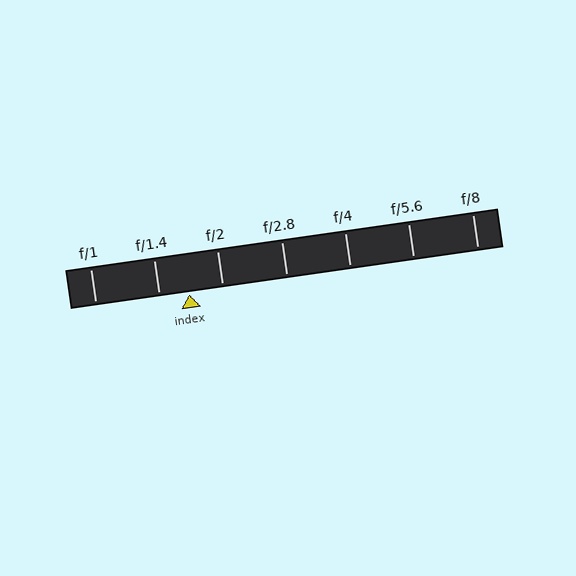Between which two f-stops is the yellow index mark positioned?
The index mark is between f/1.4 and f/2.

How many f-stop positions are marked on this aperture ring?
There are 7 f-stop positions marked.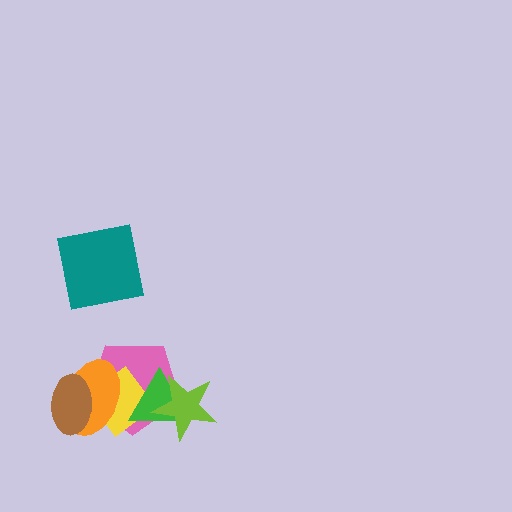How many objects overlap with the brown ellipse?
3 objects overlap with the brown ellipse.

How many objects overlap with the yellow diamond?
4 objects overlap with the yellow diamond.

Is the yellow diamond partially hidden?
Yes, it is partially covered by another shape.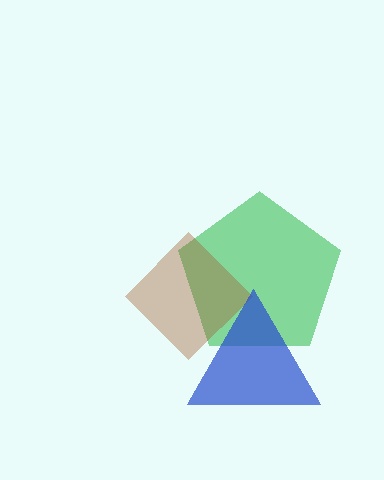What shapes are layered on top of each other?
The layered shapes are: a green pentagon, a brown diamond, a blue triangle.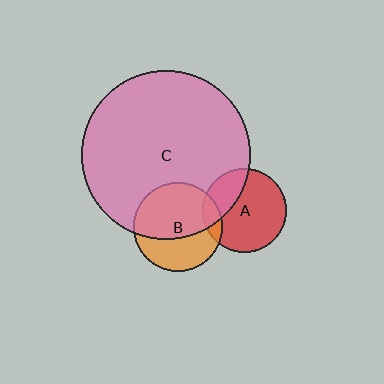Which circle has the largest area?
Circle C (pink).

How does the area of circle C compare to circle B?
Approximately 3.6 times.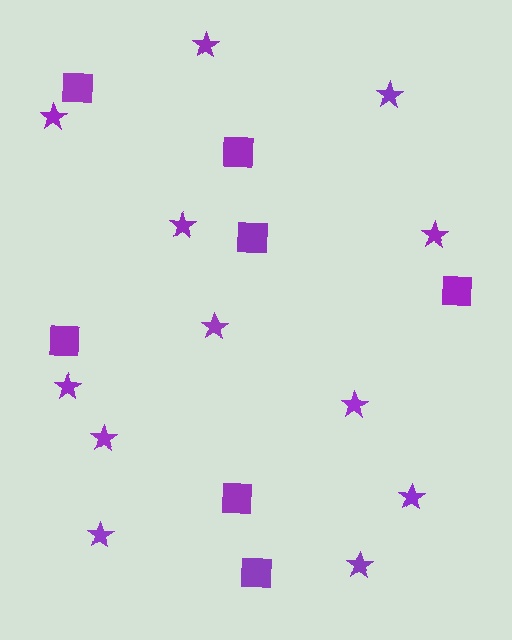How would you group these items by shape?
There are 2 groups: one group of squares (7) and one group of stars (12).